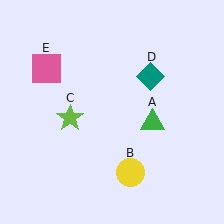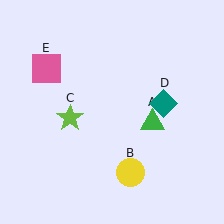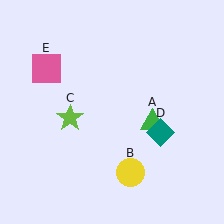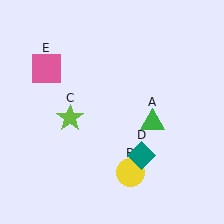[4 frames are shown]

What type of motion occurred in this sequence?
The teal diamond (object D) rotated clockwise around the center of the scene.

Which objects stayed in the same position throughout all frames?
Green triangle (object A) and yellow circle (object B) and lime star (object C) and pink square (object E) remained stationary.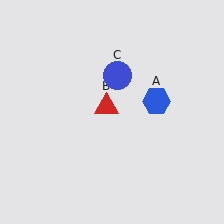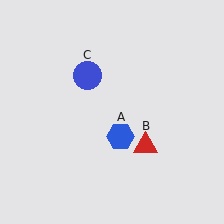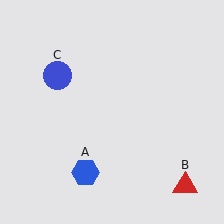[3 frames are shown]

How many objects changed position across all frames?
3 objects changed position: blue hexagon (object A), red triangle (object B), blue circle (object C).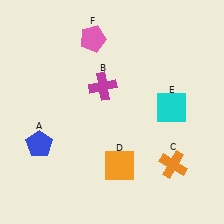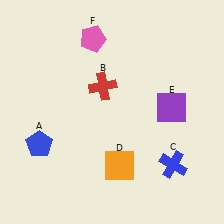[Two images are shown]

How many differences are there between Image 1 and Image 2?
There are 3 differences between the two images.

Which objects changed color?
B changed from magenta to red. C changed from orange to blue. E changed from cyan to purple.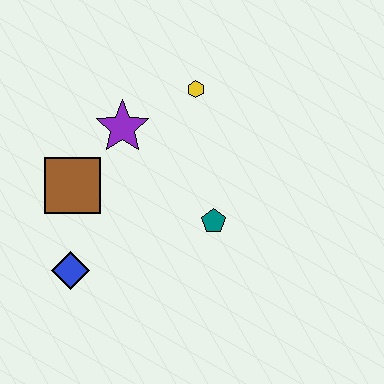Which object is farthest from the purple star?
The blue diamond is farthest from the purple star.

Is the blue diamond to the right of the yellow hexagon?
No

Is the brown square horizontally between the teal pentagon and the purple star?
No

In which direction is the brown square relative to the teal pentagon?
The brown square is to the left of the teal pentagon.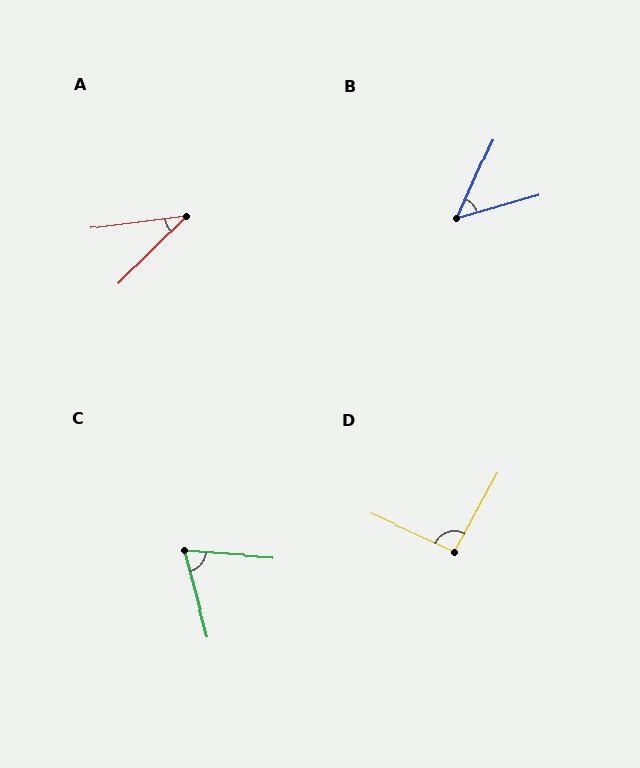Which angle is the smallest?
A, at approximately 37 degrees.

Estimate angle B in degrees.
Approximately 50 degrees.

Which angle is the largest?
D, at approximately 94 degrees.